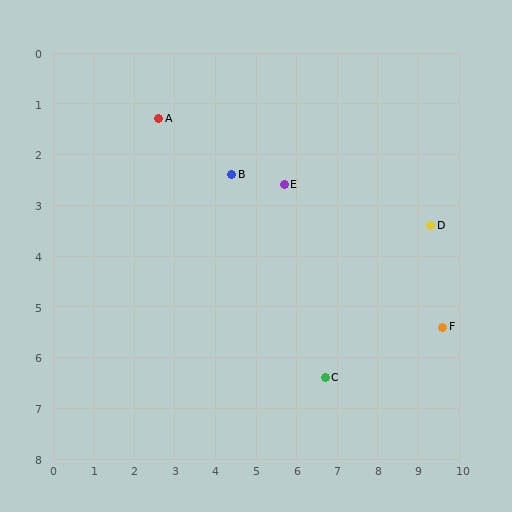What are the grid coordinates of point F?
Point F is at approximately (9.6, 5.4).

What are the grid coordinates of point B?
Point B is at approximately (4.4, 2.4).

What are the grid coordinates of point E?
Point E is at approximately (5.7, 2.6).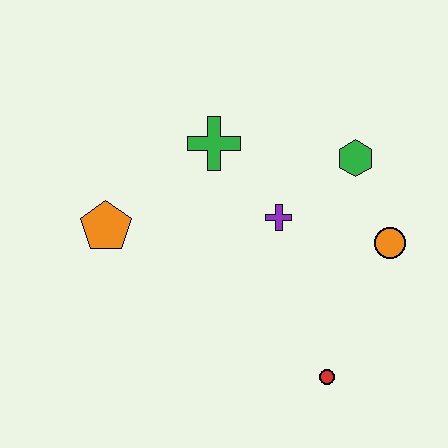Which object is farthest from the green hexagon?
The orange pentagon is farthest from the green hexagon.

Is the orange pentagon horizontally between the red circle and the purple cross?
No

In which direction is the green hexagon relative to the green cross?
The green hexagon is to the right of the green cross.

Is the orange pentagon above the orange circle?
Yes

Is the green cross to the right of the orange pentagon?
Yes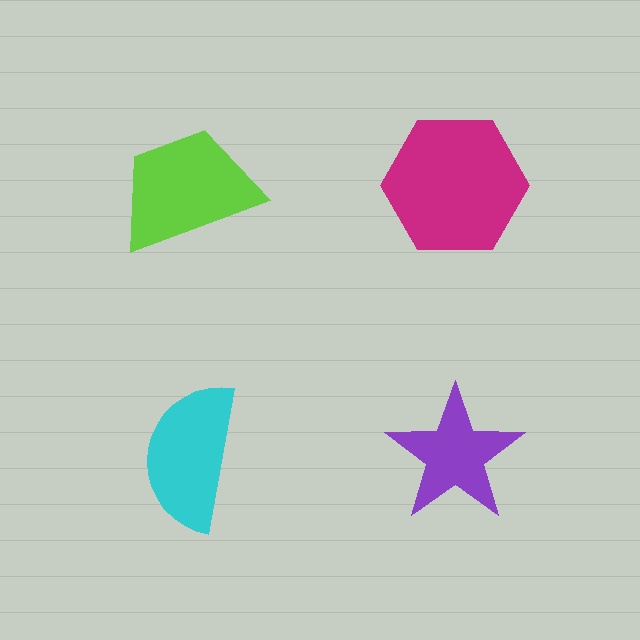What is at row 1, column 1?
A lime trapezoid.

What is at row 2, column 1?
A cyan semicircle.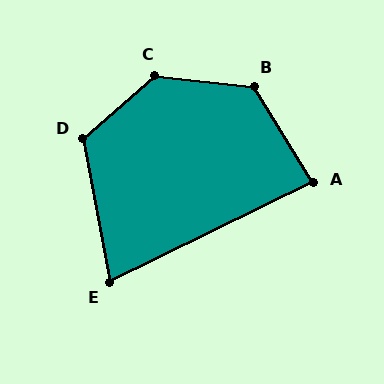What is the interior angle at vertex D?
Approximately 120 degrees (obtuse).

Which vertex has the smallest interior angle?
E, at approximately 75 degrees.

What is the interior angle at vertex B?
Approximately 128 degrees (obtuse).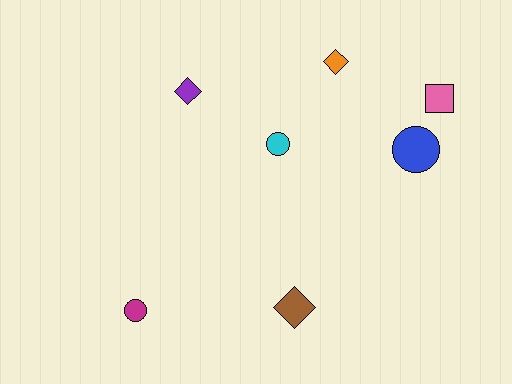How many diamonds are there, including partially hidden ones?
There are 3 diamonds.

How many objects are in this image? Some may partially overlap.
There are 7 objects.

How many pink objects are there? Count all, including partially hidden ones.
There is 1 pink object.